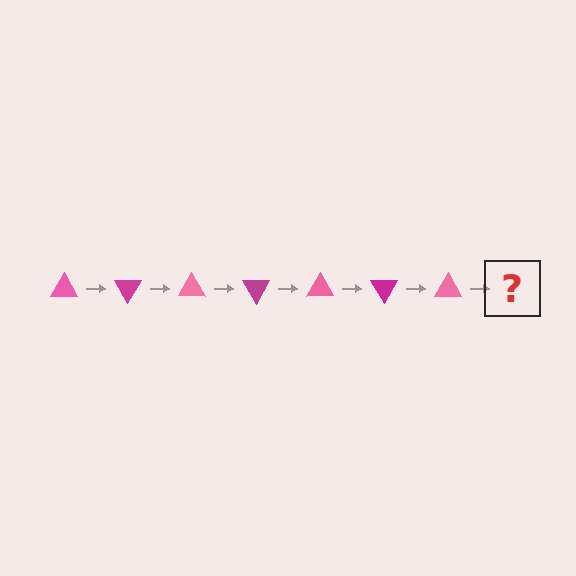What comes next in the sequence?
The next element should be a magenta triangle, rotated 420 degrees from the start.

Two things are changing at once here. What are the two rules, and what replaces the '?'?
The two rules are that it rotates 60 degrees each step and the color cycles through pink and magenta. The '?' should be a magenta triangle, rotated 420 degrees from the start.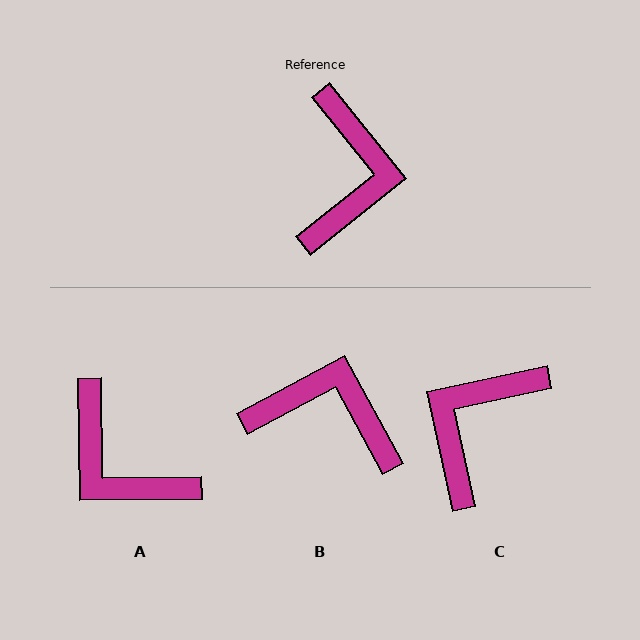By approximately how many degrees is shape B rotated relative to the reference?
Approximately 80 degrees counter-clockwise.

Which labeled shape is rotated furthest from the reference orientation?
C, about 153 degrees away.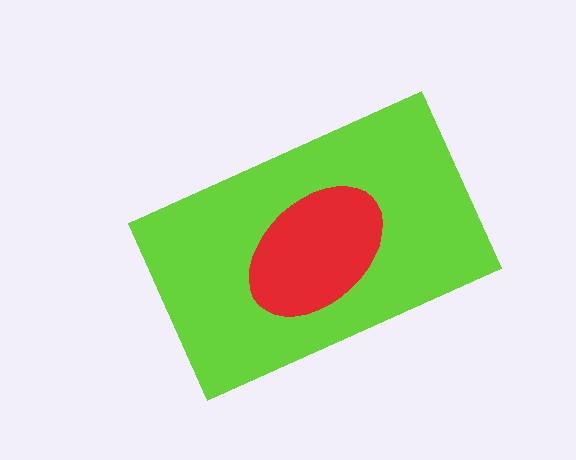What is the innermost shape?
The red ellipse.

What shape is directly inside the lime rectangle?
The red ellipse.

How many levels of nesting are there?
2.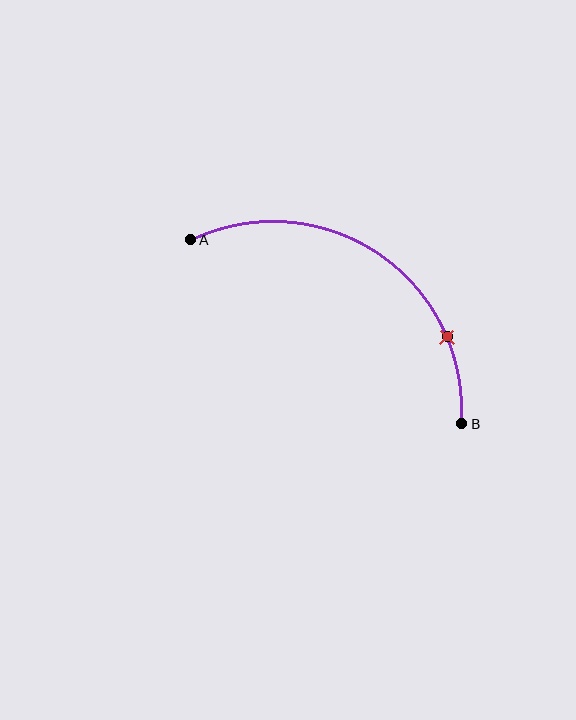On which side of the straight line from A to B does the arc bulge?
The arc bulges above and to the right of the straight line connecting A and B.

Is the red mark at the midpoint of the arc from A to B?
No. The red mark lies on the arc but is closer to endpoint B. The arc midpoint would be at the point on the curve equidistant along the arc from both A and B.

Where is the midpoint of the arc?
The arc midpoint is the point on the curve farthest from the straight line joining A and B. It sits above and to the right of that line.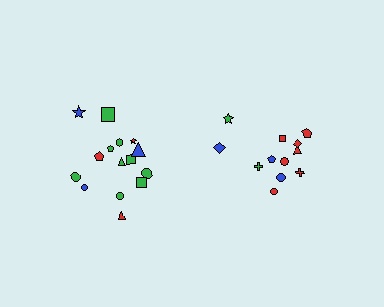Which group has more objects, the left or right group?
The left group.